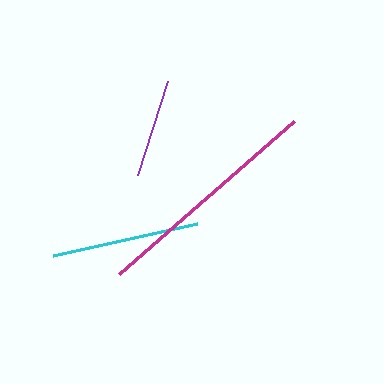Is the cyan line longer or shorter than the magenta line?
The magenta line is longer than the cyan line.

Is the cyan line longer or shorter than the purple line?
The cyan line is longer than the purple line.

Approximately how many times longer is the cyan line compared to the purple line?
The cyan line is approximately 1.5 times the length of the purple line.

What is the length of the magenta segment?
The magenta segment is approximately 233 pixels long.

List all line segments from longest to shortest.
From longest to shortest: magenta, cyan, purple.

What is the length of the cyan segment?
The cyan segment is approximately 147 pixels long.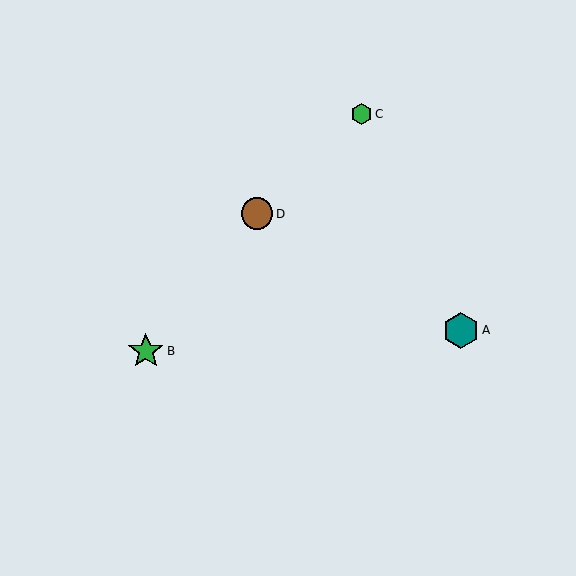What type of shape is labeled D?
Shape D is a brown circle.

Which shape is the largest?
The green star (labeled B) is the largest.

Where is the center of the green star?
The center of the green star is at (146, 351).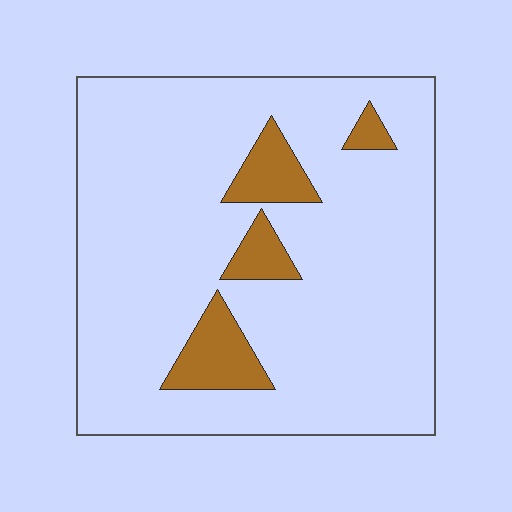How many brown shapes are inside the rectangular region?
4.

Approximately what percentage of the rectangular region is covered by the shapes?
Approximately 10%.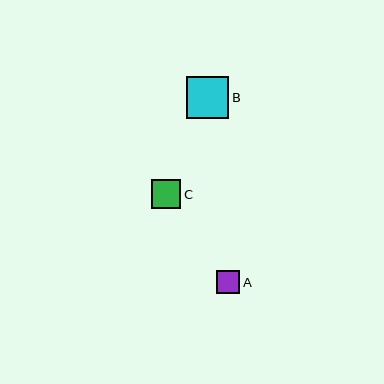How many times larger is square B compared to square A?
Square B is approximately 1.9 times the size of square A.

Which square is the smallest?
Square A is the smallest with a size of approximately 23 pixels.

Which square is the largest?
Square B is the largest with a size of approximately 42 pixels.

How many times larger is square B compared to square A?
Square B is approximately 1.9 times the size of square A.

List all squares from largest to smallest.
From largest to smallest: B, C, A.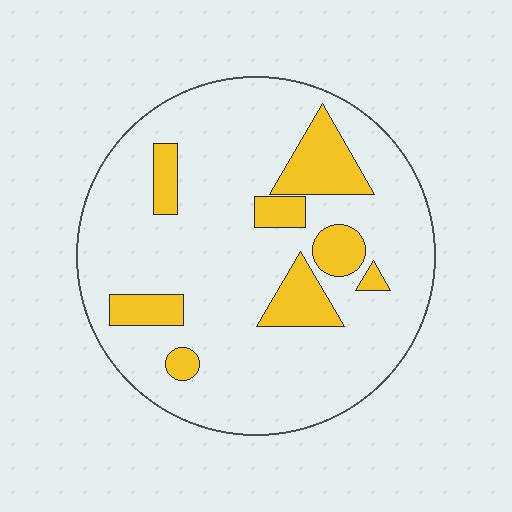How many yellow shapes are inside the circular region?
8.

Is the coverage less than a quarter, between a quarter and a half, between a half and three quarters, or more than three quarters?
Less than a quarter.